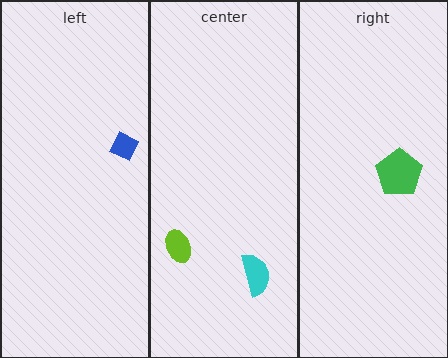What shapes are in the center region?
The cyan semicircle, the lime ellipse.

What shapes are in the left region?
The blue diamond.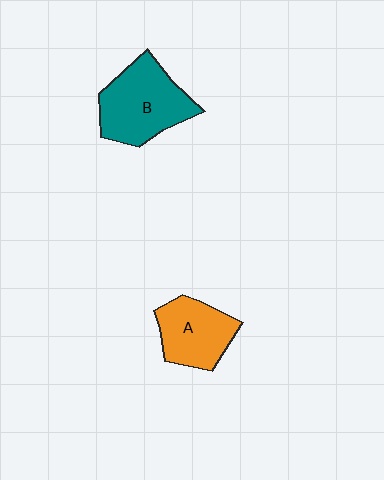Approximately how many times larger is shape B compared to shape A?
Approximately 1.3 times.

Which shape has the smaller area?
Shape A (orange).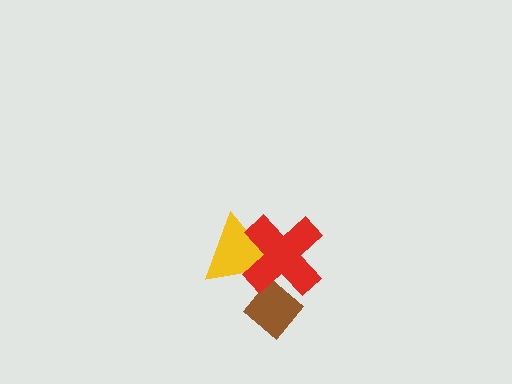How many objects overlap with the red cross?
2 objects overlap with the red cross.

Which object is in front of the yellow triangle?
The red cross is in front of the yellow triangle.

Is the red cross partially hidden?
No, no other shape covers it.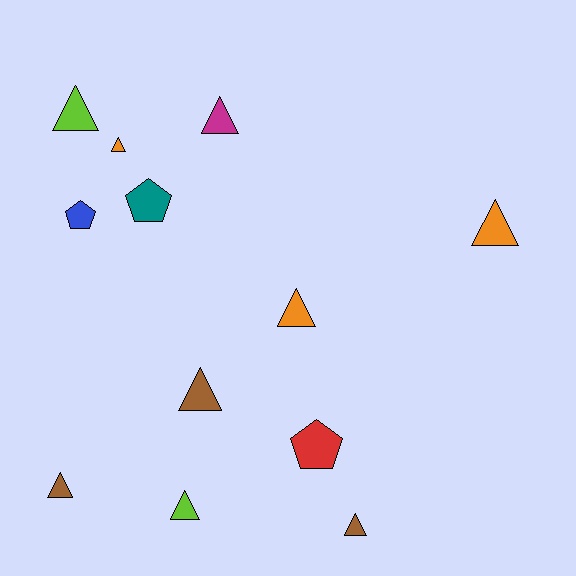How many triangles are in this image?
There are 9 triangles.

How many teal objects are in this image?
There is 1 teal object.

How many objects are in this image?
There are 12 objects.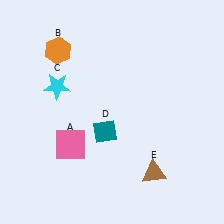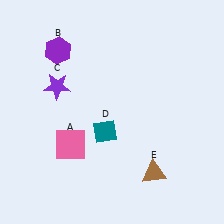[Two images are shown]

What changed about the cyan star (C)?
In Image 1, C is cyan. In Image 2, it changed to purple.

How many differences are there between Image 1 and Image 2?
There are 2 differences between the two images.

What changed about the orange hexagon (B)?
In Image 1, B is orange. In Image 2, it changed to purple.